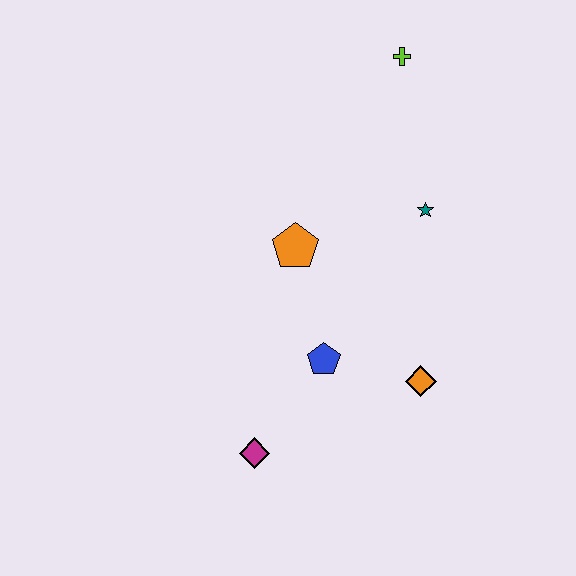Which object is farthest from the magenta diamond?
The lime cross is farthest from the magenta diamond.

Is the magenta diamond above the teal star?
No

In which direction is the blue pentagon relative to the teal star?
The blue pentagon is below the teal star.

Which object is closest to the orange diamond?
The blue pentagon is closest to the orange diamond.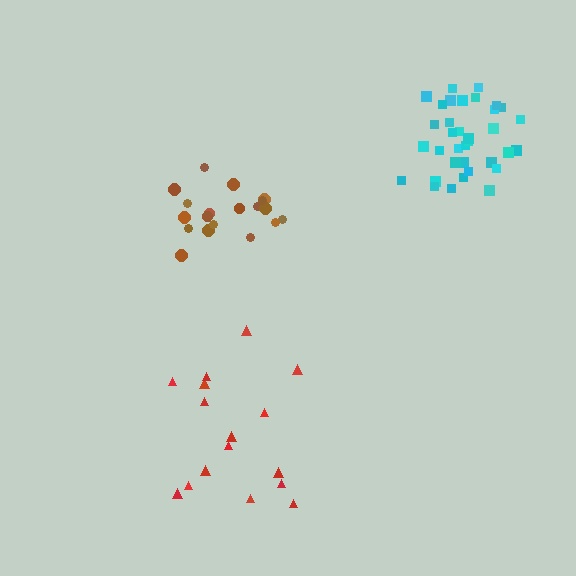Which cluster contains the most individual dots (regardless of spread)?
Cyan (35).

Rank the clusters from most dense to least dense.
cyan, brown, red.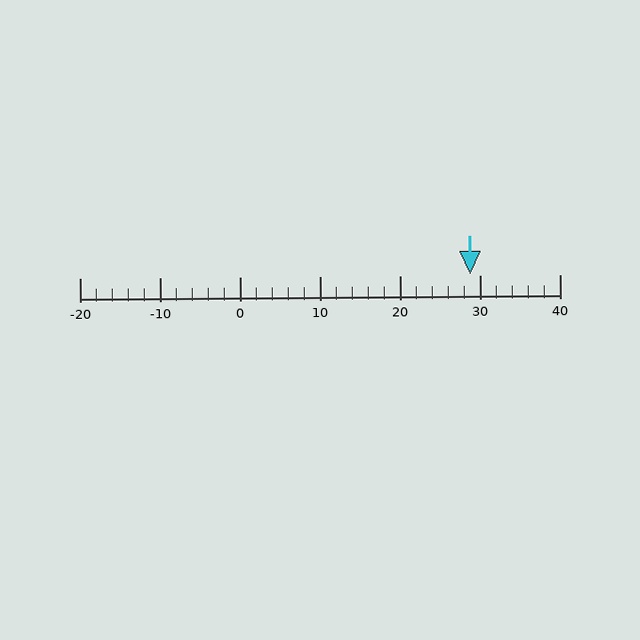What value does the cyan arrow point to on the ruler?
The cyan arrow points to approximately 29.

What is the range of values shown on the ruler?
The ruler shows values from -20 to 40.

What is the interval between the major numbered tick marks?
The major tick marks are spaced 10 units apart.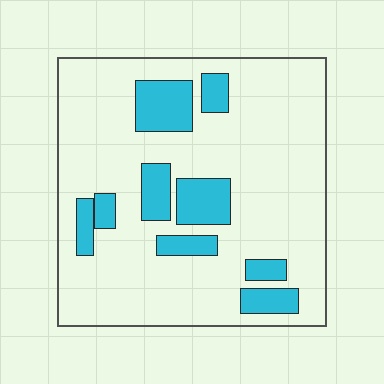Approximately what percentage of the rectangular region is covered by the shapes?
Approximately 20%.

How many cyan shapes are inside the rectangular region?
9.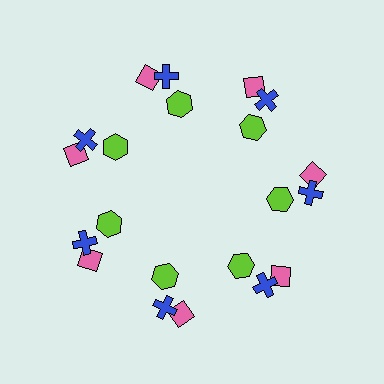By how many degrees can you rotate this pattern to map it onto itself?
The pattern maps onto itself every 51 degrees of rotation.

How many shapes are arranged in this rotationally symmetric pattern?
There are 21 shapes, arranged in 7 groups of 3.